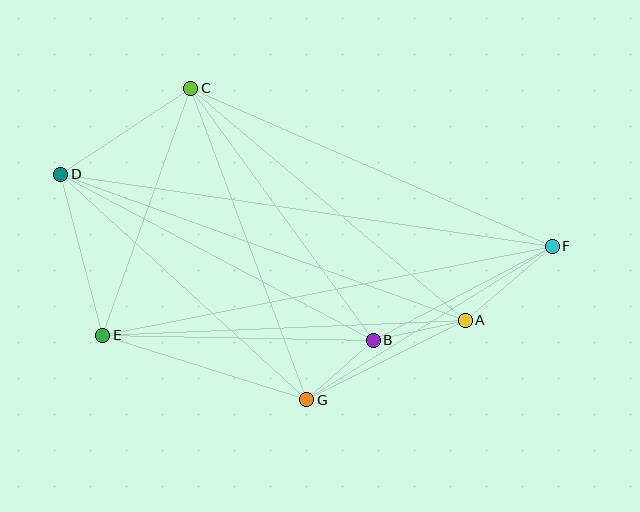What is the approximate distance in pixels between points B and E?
The distance between B and E is approximately 270 pixels.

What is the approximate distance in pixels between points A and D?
The distance between A and D is approximately 430 pixels.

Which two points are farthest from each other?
Points D and F are farthest from each other.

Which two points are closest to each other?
Points B and G are closest to each other.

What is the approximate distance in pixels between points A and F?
The distance between A and F is approximately 114 pixels.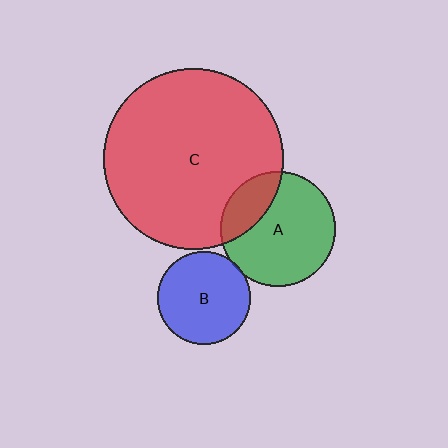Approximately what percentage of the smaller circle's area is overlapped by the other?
Approximately 5%.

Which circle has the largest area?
Circle C (red).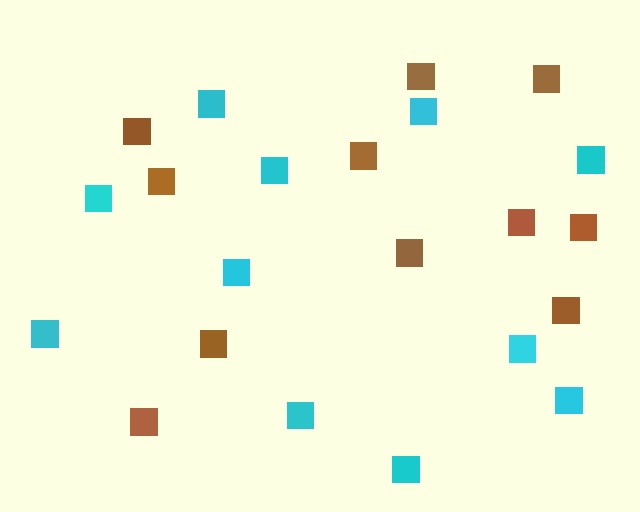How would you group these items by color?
There are 2 groups: one group of brown squares (11) and one group of cyan squares (11).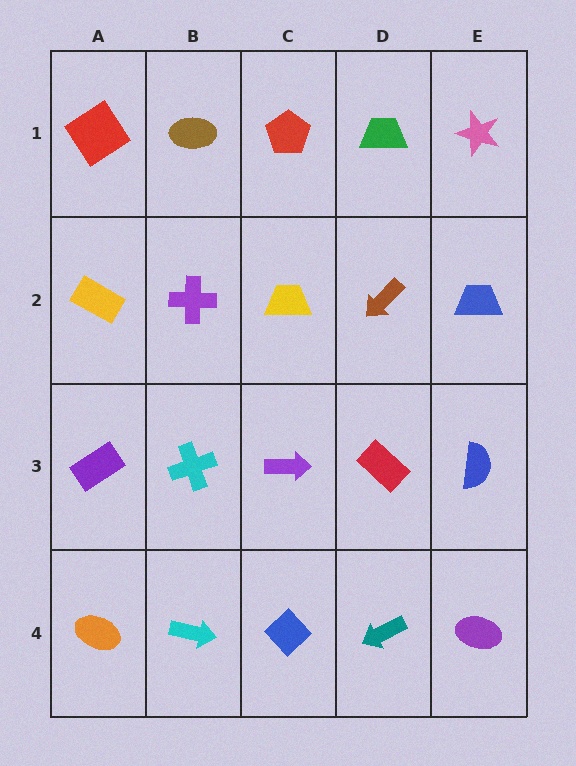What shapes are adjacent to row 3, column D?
A brown arrow (row 2, column D), a teal arrow (row 4, column D), a purple arrow (row 3, column C), a blue semicircle (row 3, column E).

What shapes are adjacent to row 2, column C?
A red pentagon (row 1, column C), a purple arrow (row 3, column C), a purple cross (row 2, column B), a brown arrow (row 2, column D).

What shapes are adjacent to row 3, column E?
A blue trapezoid (row 2, column E), a purple ellipse (row 4, column E), a red rectangle (row 3, column D).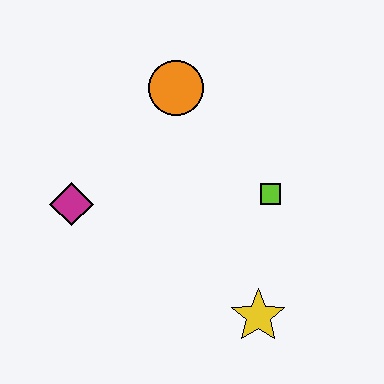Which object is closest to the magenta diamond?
The orange circle is closest to the magenta diamond.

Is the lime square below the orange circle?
Yes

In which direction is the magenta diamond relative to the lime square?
The magenta diamond is to the left of the lime square.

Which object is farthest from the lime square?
The magenta diamond is farthest from the lime square.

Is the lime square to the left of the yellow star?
No